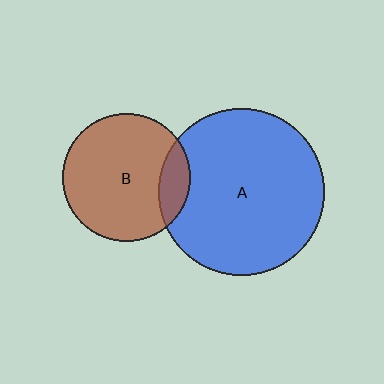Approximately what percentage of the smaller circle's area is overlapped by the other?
Approximately 15%.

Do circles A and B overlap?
Yes.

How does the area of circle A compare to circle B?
Approximately 1.7 times.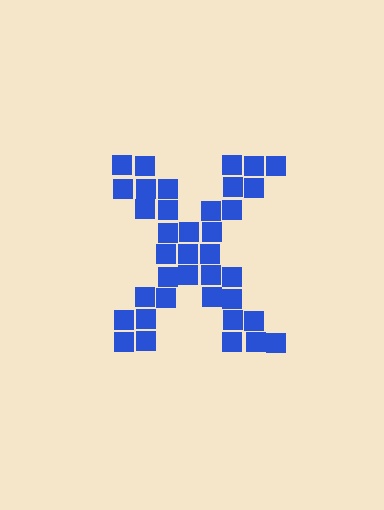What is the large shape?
The large shape is the letter X.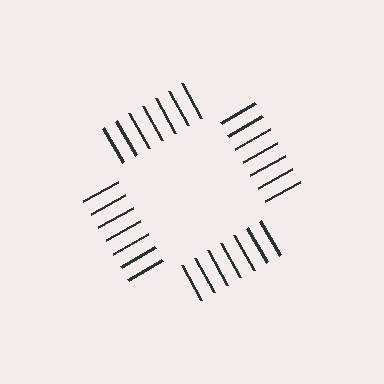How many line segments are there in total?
28 — 7 along each of the 4 edges.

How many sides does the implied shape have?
4 sides — the line-ends trace a square.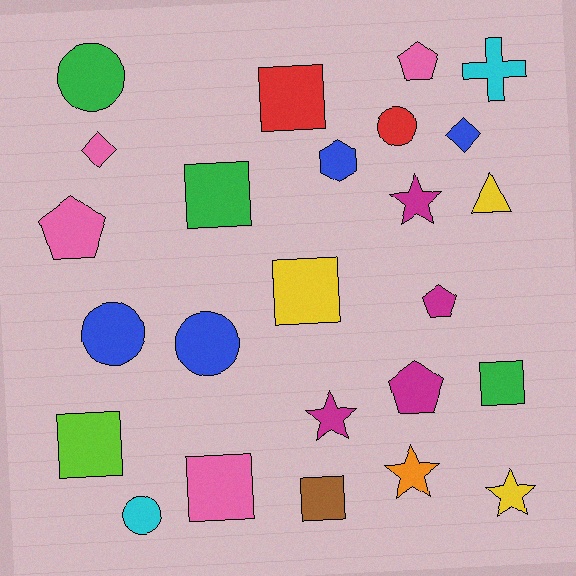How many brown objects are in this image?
There is 1 brown object.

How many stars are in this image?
There are 4 stars.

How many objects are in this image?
There are 25 objects.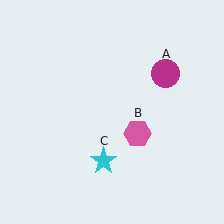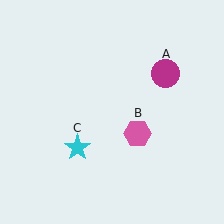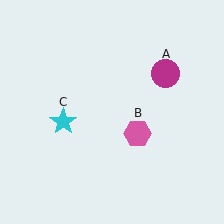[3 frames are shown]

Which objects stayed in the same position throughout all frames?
Magenta circle (object A) and pink hexagon (object B) remained stationary.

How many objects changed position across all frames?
1 object changed position: cyan star (object C).